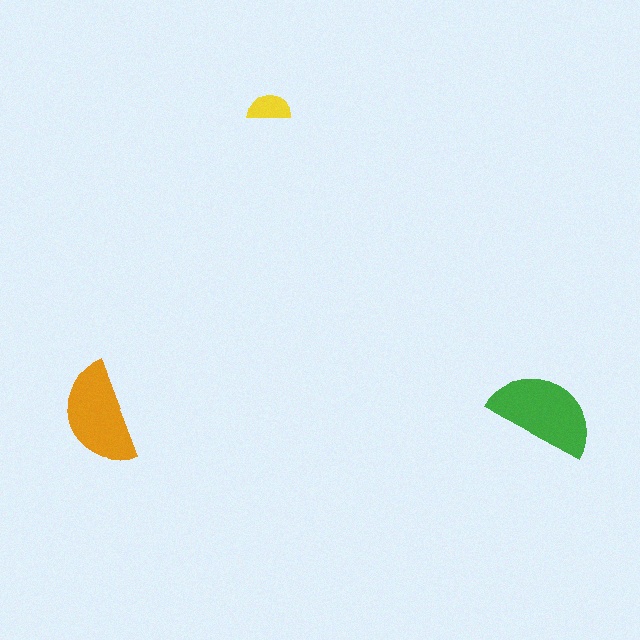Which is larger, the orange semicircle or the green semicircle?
The green one.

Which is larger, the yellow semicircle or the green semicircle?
The green one.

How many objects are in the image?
There are 3 objects in the image.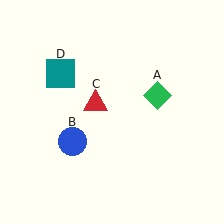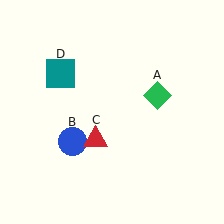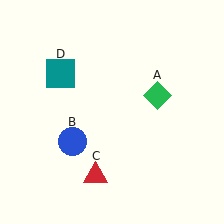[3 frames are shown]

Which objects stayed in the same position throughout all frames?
Green diamond (object A) and blue circle (object B) and teal square (object D) remained stationary.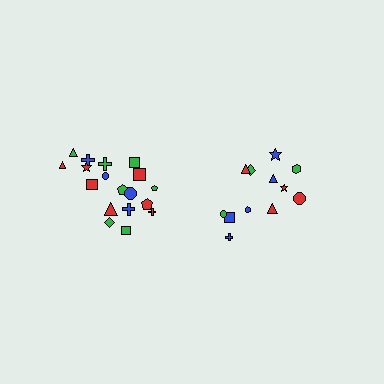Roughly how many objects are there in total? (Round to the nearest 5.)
Roughly 30 objects in total.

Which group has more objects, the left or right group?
The left group.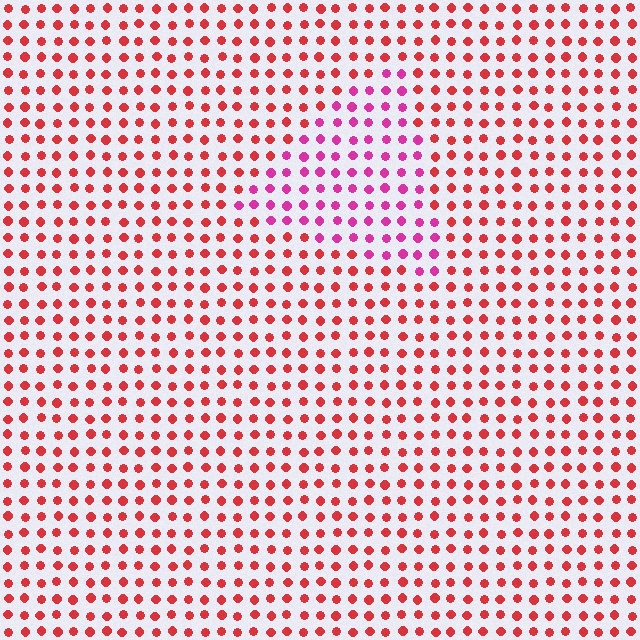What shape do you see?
I see a triangle.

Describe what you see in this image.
The image is filled with small red elements in a uniform arrangement. A triangle-shaped region is visible where the elements are tinted to a slightly different hue, forming a subtle color boundary.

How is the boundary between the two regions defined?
The boundary is defined purely by a slight shift in hue (about 38 degrees). Spacing, size, and orientation are identical on both sides.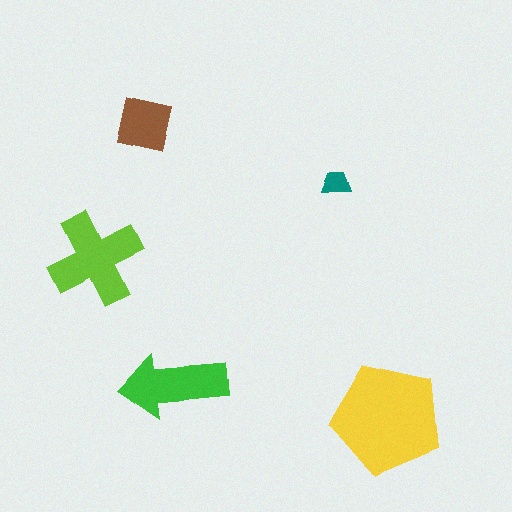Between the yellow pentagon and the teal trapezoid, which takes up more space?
The yellow pentagon.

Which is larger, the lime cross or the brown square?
The lime cross.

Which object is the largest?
The yellow pentagon.